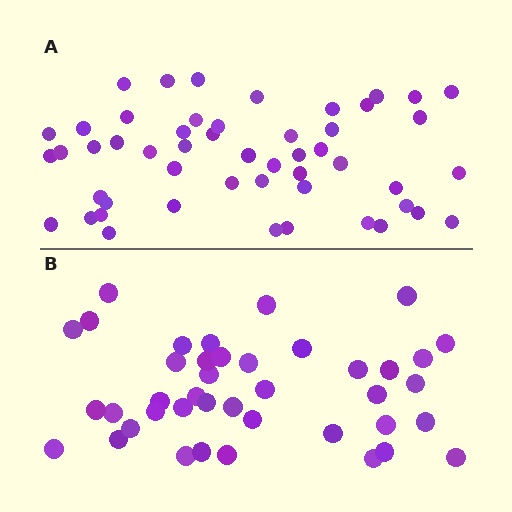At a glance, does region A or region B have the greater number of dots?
Region A (the top region) has more dots.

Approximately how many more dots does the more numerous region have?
Region A has roughly 10 or so more dots than region B.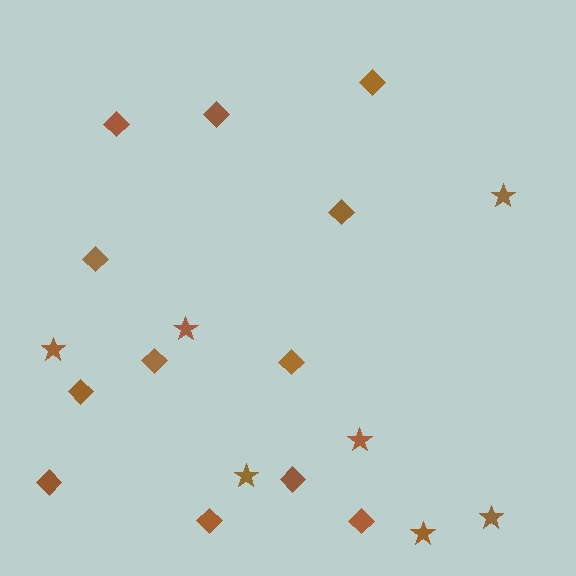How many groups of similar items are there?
There are 2 groups: one group of diamonds (12) and one group of stars (7).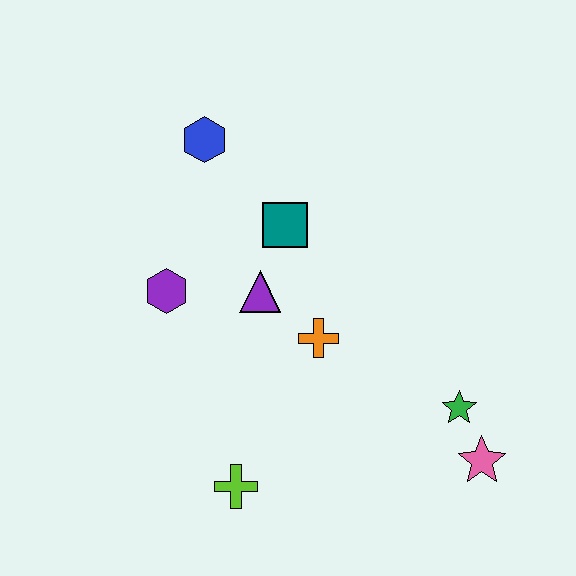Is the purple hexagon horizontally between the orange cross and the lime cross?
No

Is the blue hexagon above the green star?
Yes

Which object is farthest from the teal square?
The pink star is farthest from the teal square.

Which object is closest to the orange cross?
The purple triangle is closest to the orange cross.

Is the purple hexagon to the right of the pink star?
No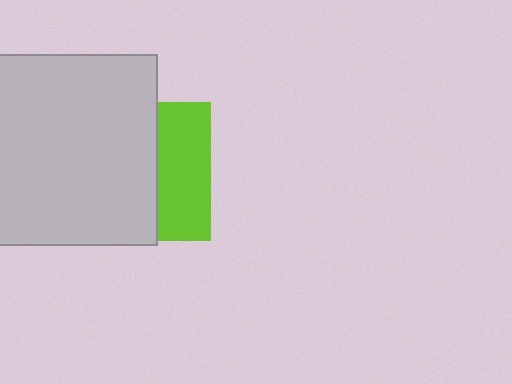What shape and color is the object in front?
The object in front is a light gray square.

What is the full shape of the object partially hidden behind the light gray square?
The partially hidden object is a lime square.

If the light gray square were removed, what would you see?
You would see the complete lime square.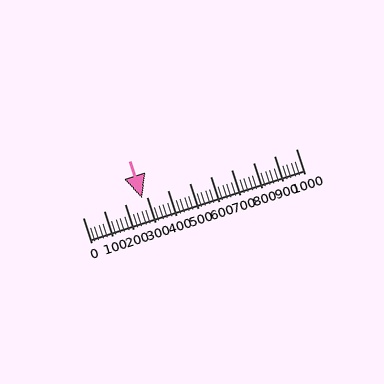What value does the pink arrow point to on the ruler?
The pink arrow points to approximately 280.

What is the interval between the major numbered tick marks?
The major tick marks are spaced 100 units apart.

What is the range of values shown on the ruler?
The ruler shows values from 0 to 1000.